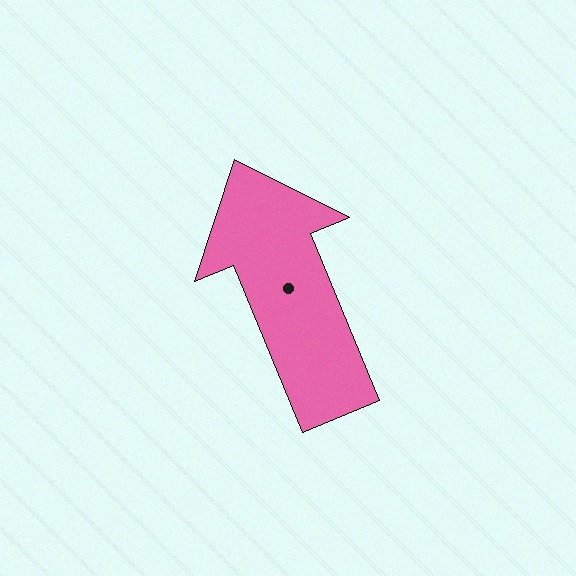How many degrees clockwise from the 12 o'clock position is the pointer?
Approximately 338 degrees.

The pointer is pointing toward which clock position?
Roughly 11 o'clock.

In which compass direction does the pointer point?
North.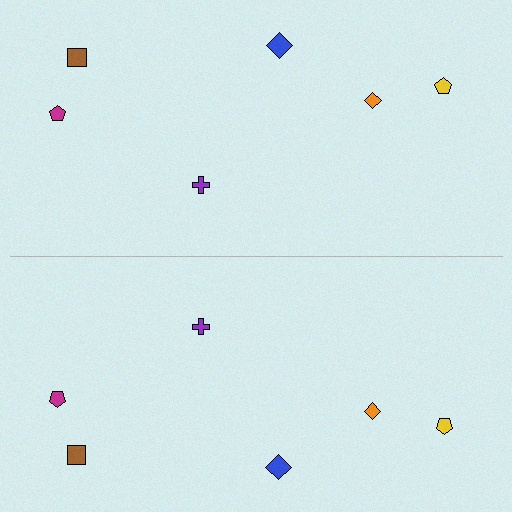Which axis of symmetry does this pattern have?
The pattern has a horizontal axis of symmetry running through the center of the image.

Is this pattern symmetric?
Yes, this pattern has bilateral (reflection) symmetry.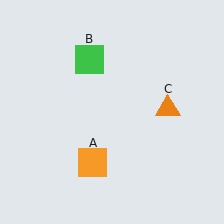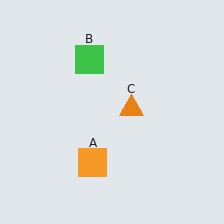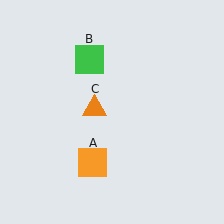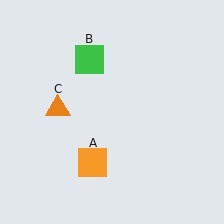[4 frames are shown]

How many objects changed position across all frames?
1 object changed position: orange triangle (object C).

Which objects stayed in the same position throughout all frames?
Orange square (object A) and green square (object B) remained stationary.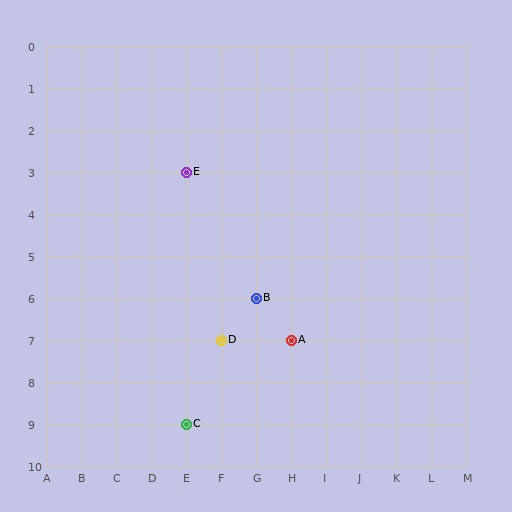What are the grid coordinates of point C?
Point C is at grid coordinates (E, 9).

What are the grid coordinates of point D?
Point D is at grid coordinates (F, 7).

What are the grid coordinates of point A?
Point A is at grid coordinates (H, 7).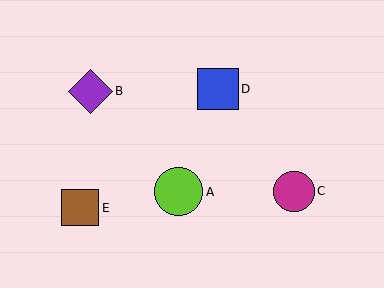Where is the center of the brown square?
The center of the brown square is at (80, 208).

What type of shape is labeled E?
Shape E is a brown square.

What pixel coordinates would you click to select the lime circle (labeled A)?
Click at (179, 192) to select the lime circle A.